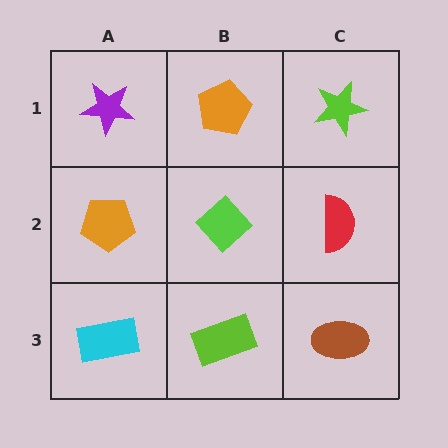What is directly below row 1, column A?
An orange pentagon.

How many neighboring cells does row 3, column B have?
3.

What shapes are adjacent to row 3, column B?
A lime diamond (row 2, column B), a cyan rectangle (row 3, column A), a brown ellipse (row 3, column C).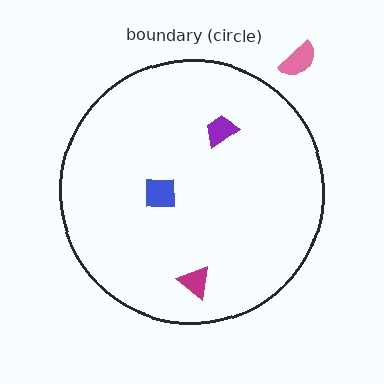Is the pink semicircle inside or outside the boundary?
Outside.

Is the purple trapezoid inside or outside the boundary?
Inside.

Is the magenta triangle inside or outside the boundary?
Inside.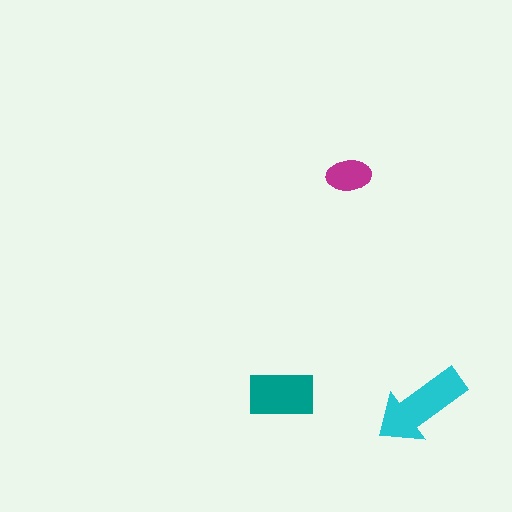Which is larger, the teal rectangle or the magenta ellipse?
The teal rectangle.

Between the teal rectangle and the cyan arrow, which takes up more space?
The cyan arrow.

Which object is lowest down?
The cyan arrow is bottommost.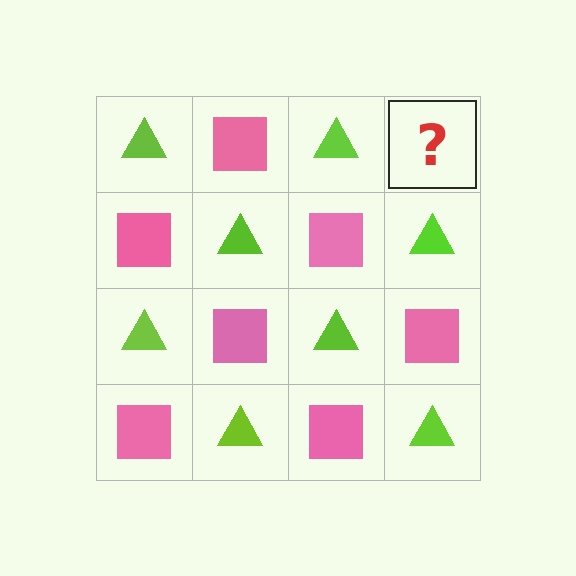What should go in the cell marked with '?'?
The missing cell should contain a pink square.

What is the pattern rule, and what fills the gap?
The rule is that it alternates lime triangle and pink square in a checkerboard pattern. The gap should be filled with a pink square.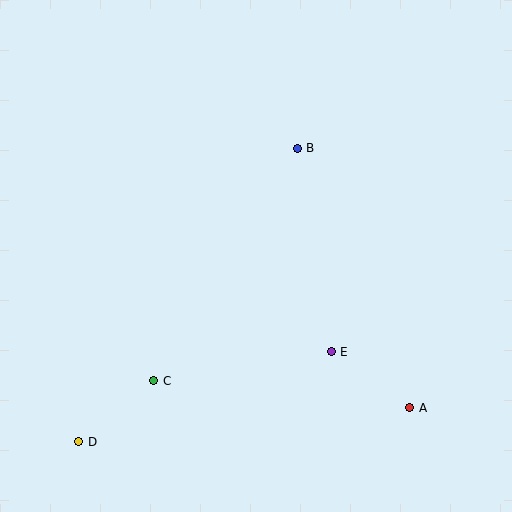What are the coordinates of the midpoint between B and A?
The midpoint between B and A is at (354, 278).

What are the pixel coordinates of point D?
Point D is at (79, 442).